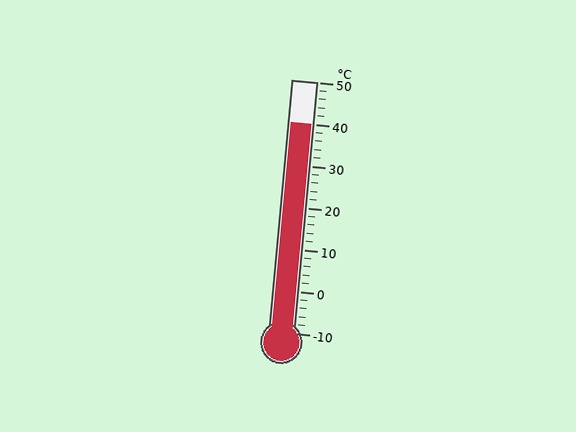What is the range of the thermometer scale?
The thermometer scale ranges from -10°C to 50°C.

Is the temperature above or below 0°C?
The temperature is above 0°C.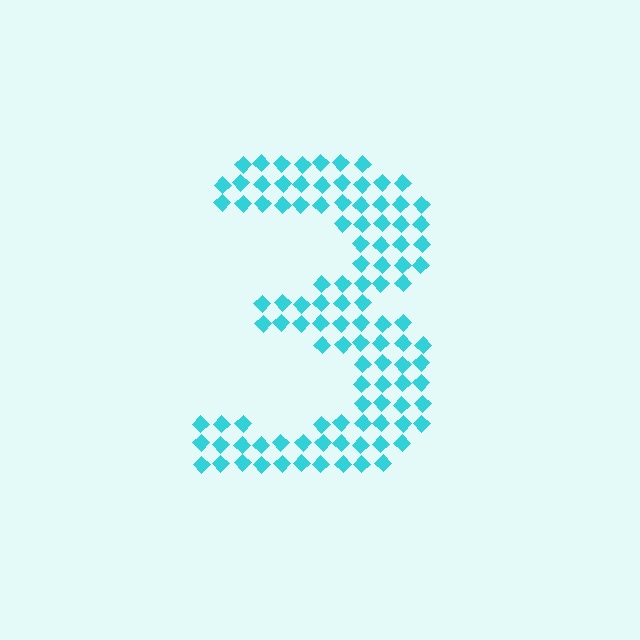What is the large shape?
The large shape is the digit 3.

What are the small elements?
The small elements are diamonds.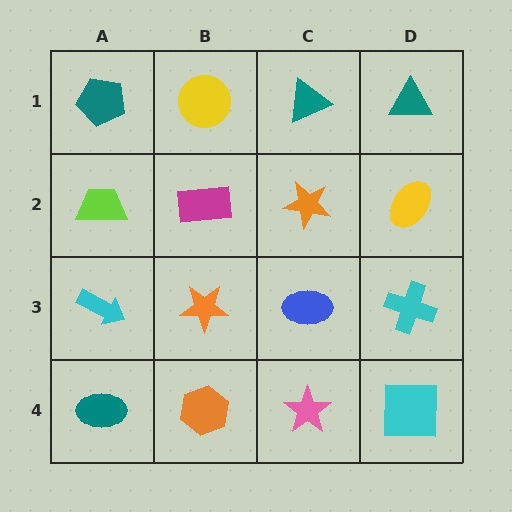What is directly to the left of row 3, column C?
An orange star.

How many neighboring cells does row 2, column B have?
4.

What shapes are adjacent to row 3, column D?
A yellow ellipse (row 2, column D), a cyan square (row 4, column D), a blue ellipse (row 3, column C).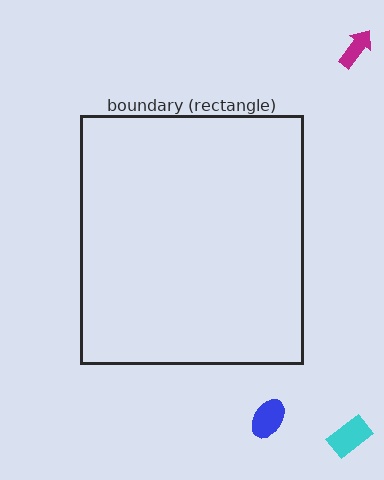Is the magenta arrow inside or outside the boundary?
Outside.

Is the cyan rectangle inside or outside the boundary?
Outside.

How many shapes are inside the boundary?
0 inside, 3 outside.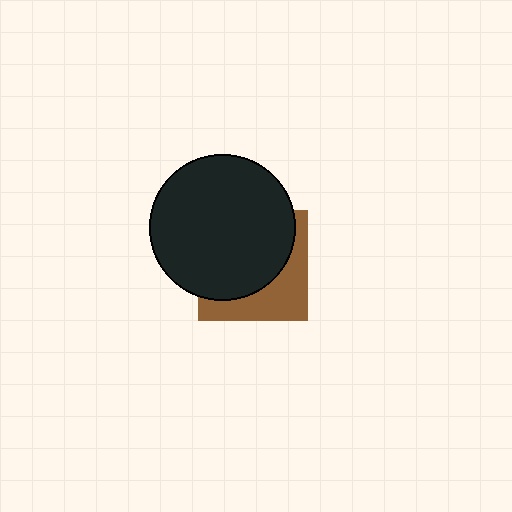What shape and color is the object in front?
The object in front is a black circle.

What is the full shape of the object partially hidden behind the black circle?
The partially hidden object is a brown square.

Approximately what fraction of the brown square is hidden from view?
Roughly 63% of the brown square is hidden behind the black circle.